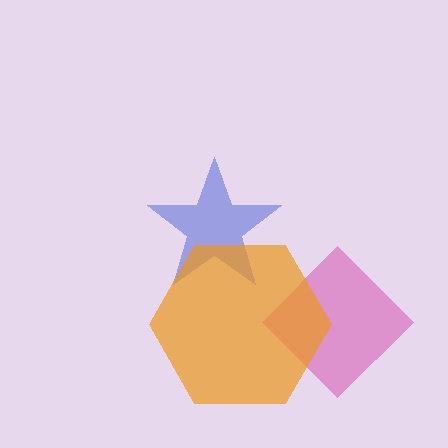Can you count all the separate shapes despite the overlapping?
Yes, there are 3 separate shapes.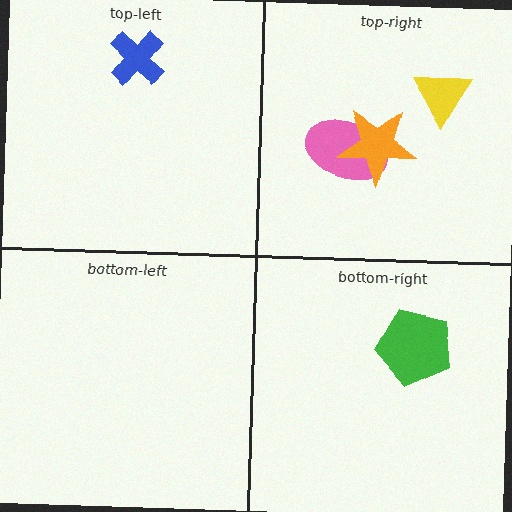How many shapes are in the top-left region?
1.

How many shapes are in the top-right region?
3.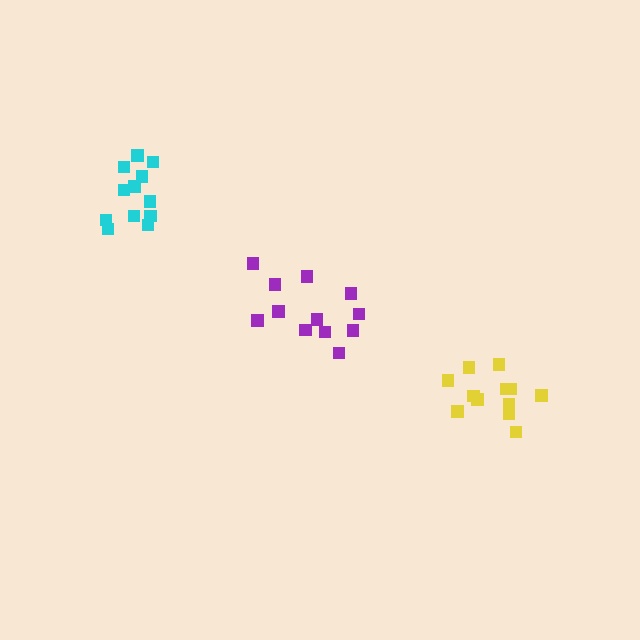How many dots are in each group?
Group 1: 12 dots, Group 2: 12 dots, Group 3: 12 dots (36 total).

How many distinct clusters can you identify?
There are 3 distinct clusters.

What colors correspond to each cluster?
The clusters are colored: cyan, purple, yellow.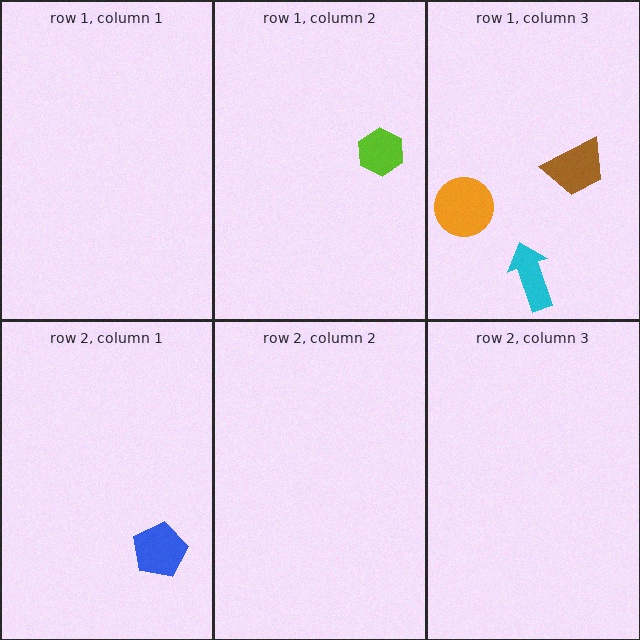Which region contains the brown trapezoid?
The row 1, column 3 region.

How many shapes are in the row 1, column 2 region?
1.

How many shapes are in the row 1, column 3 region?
3.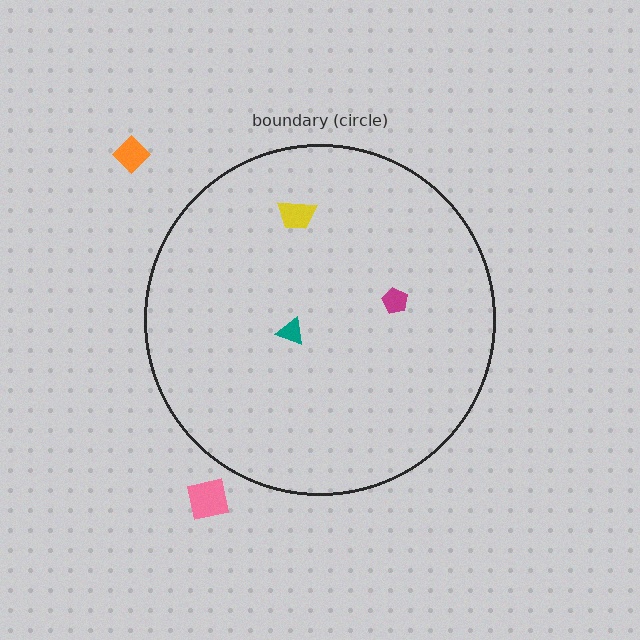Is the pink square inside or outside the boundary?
Outside.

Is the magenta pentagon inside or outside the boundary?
Inside.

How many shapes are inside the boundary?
3 inside, 2 outside.